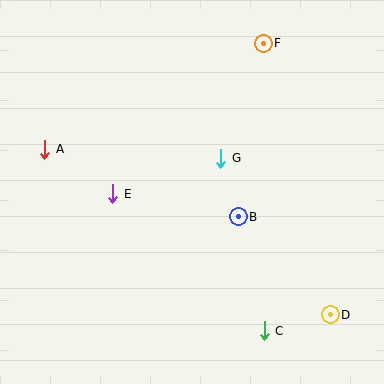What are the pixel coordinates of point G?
Point G is at (221, 158).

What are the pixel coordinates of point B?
Point B is at (238, 217).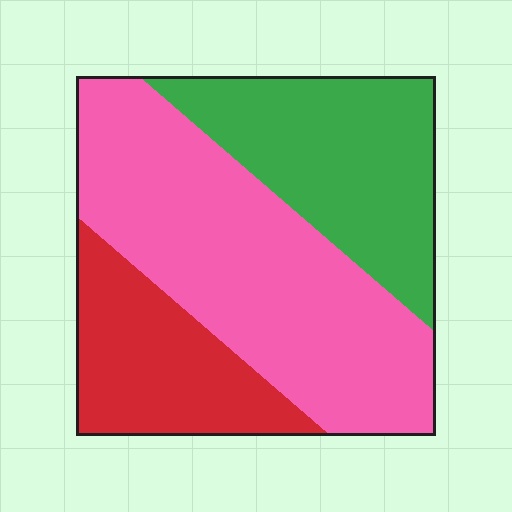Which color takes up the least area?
Red, at roughly 20%.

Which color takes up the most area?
Pink, at roughly 50%.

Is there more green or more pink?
Pink.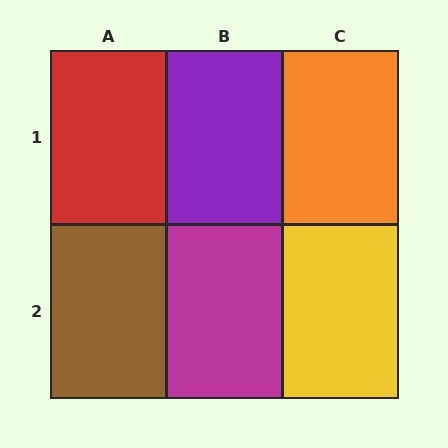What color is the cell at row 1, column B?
Purple.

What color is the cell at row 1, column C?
Orange.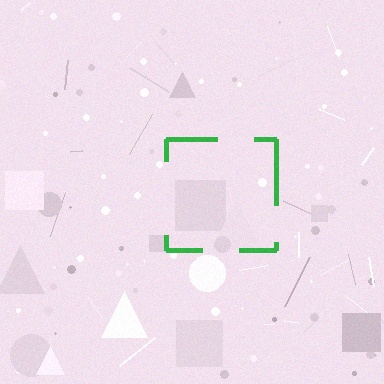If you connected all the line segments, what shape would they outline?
They would outline a square.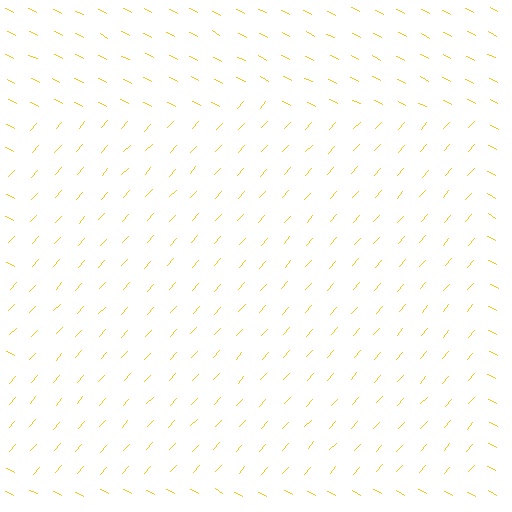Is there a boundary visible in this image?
Yes, there is a texture boundary formed by a change in line orientation.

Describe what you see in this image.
The image is filled with small yellow line segments. A rectangle region in the image has lines oriented differently from the surrounding lines, creating a visible texture boundary.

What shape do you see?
I see a rectangle.